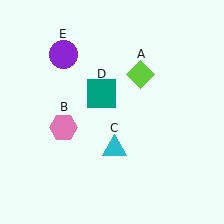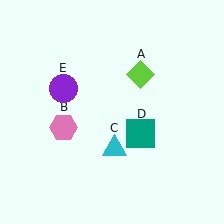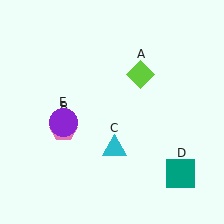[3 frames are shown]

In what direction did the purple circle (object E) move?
The purple circle (object E) moved down.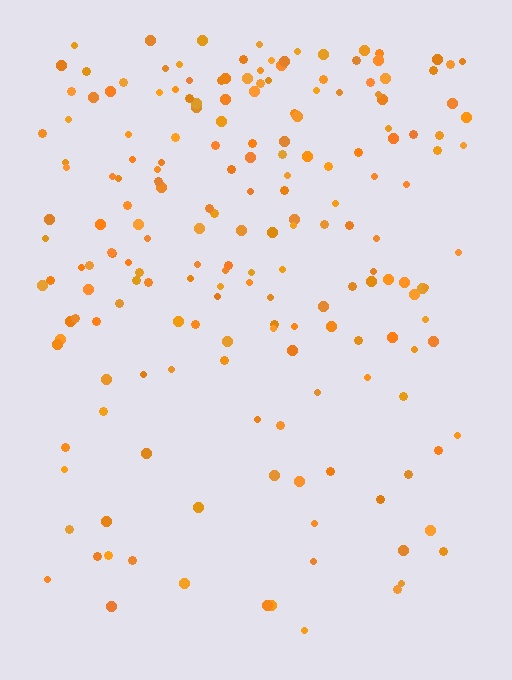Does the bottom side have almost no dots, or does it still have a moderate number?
Still a moderate number, just noticeably fewer than the top.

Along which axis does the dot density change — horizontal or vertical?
Vertical.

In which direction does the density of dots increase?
From bottom to top, with the top side densest.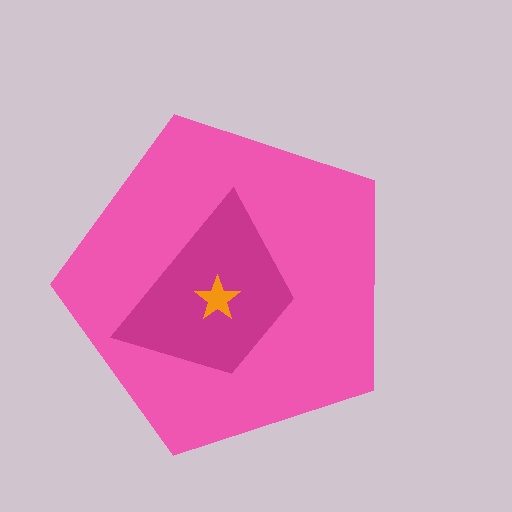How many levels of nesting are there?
3.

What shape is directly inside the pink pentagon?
The magenta trapezoid.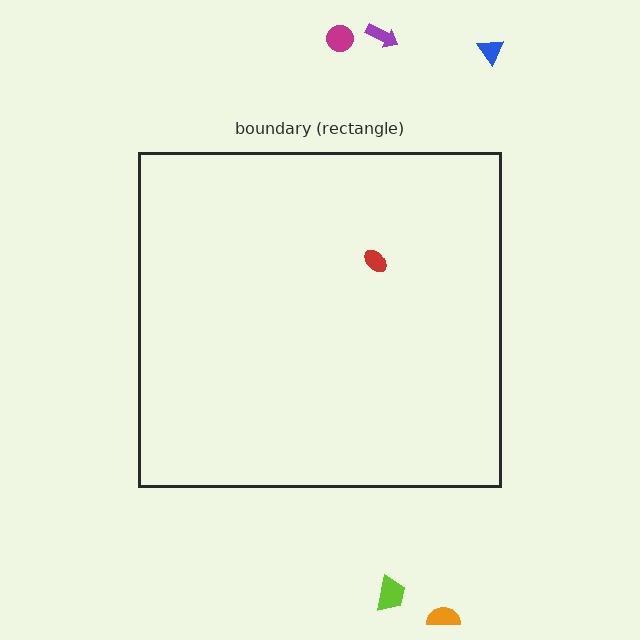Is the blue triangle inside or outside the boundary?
Outside.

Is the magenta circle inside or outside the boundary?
Outside.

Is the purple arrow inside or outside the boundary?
Outside.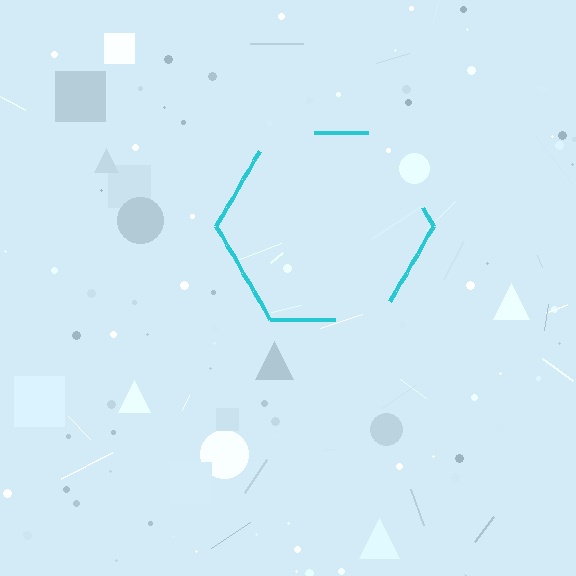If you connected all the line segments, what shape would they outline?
They would outline a hexagon.